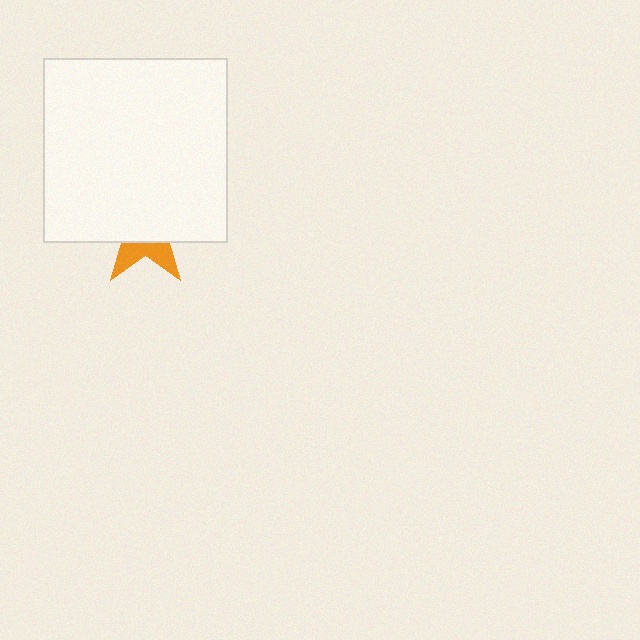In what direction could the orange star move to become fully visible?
The orange star could move down. That would shift it out from behind the white square entirely.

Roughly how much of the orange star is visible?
A small part of it is visible (roughly 32%).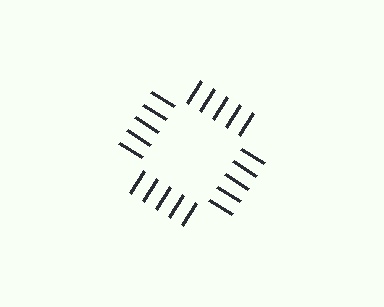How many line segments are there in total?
20 — 5 along each of the 4 edges.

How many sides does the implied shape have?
4 sides — the line-ends trace a square.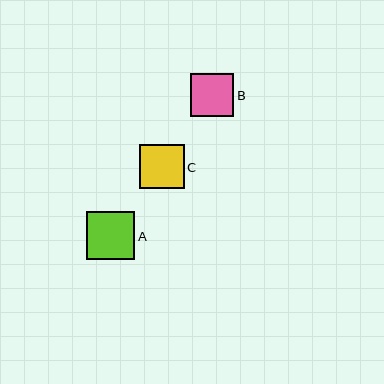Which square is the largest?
Square A is the largest with a size of approximately 48 pixels.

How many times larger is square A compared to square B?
Square A is approximately 1.1 times the size of square B.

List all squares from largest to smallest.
From largest to smallest: A, C, B.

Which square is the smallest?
Square B is the smallest with a size of approximately 43 pixels.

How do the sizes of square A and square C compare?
Square A and square C are approximately the same size.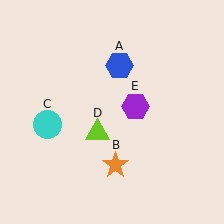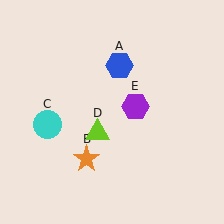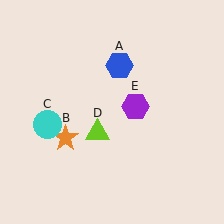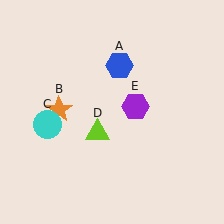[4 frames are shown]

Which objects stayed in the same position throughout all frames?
Blue hexagon (object A) and cyan circle (object C) and lime triangle (object D) and purple hexagon (object E) remained stationary.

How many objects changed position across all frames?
1 object changed position: orange star (object B).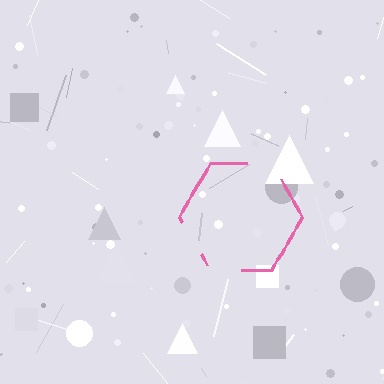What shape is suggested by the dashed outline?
The dashed outline suggests a hexagon.